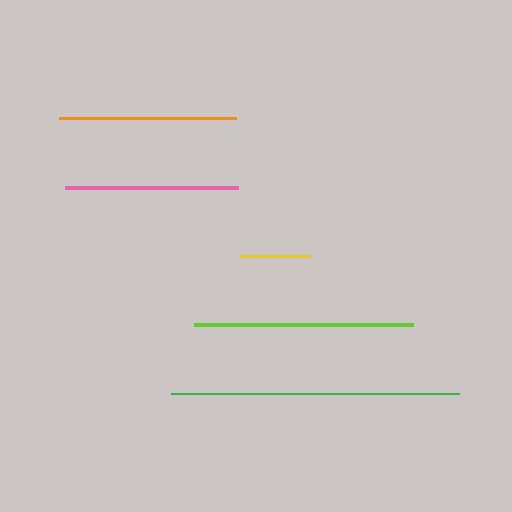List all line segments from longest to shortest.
From longest to shortest: green, lime, orange, pink, yellow.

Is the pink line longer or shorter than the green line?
The green line is longer than the pink line.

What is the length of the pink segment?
The pink segment is approximately 173 pixels long.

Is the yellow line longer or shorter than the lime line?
The lime line is longer than the yellow line.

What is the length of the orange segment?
The orange segment is approximately 177 pixels long.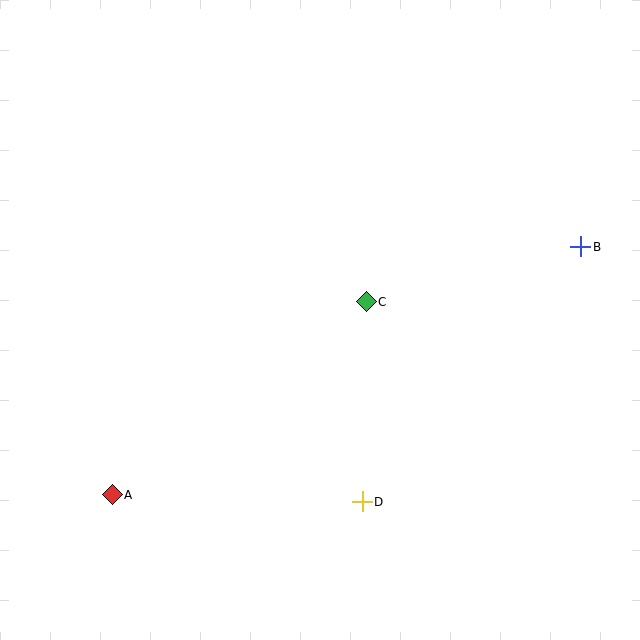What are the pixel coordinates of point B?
Point B is at (581, 247).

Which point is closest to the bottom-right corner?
Point D is closest to the bottom-right corner.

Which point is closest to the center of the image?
Point C at (366, 302) is closest to the center.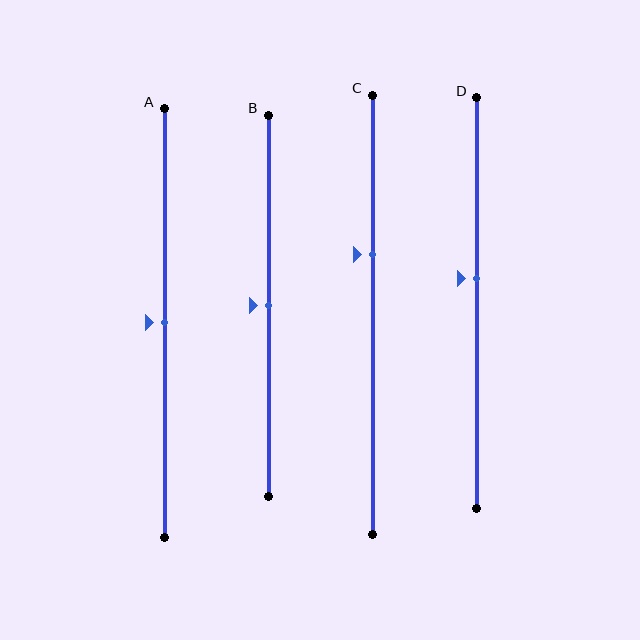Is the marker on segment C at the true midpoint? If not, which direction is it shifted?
No, the marker on segment C is shifted upward by about 14% of the segment length.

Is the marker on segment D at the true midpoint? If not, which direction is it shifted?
No, the marker on segment D is shifted upward by about 6% of the segment length.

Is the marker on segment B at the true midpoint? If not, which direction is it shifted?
Yes, the marker on segment B is at the true midpoint.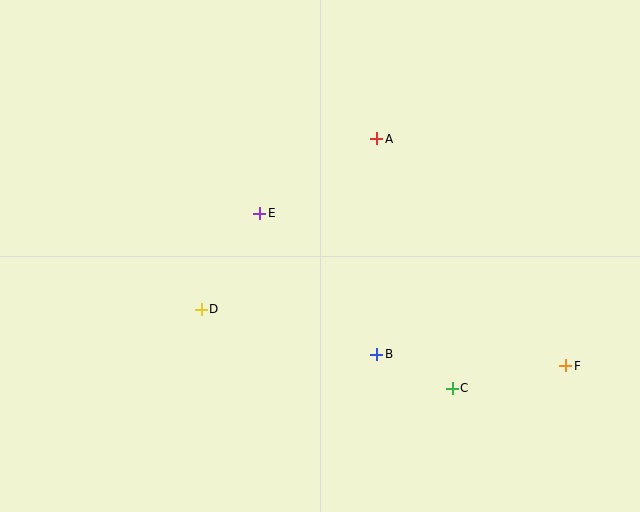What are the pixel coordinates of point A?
Point A is at (377, 139).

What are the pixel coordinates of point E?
Point E is at (260, 213).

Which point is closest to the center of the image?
Point E at (260, 213) is closest to the center.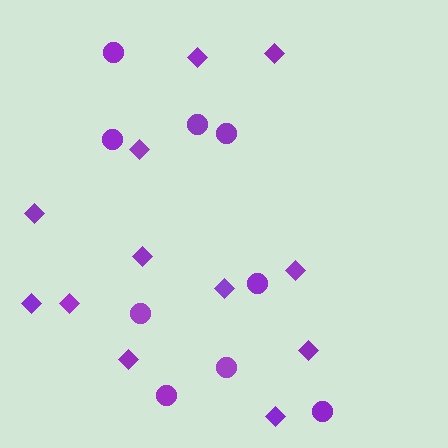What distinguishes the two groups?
There are 2 groups: one group of diamonds (12) and one group of circles (9).